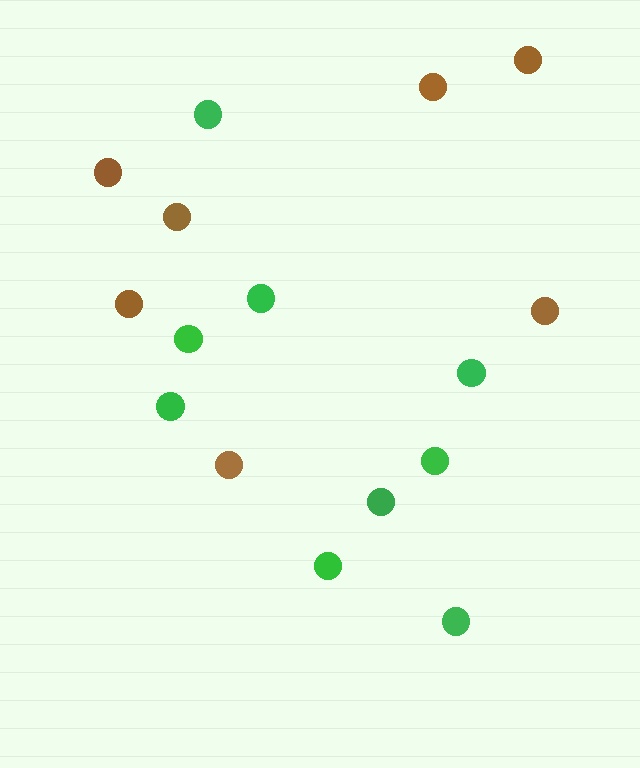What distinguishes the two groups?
There are 2 groups: one group of brown circles (7) and one group of green circles (9).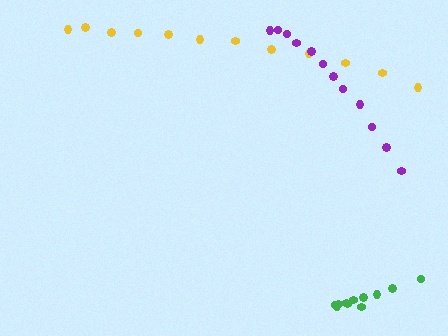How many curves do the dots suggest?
There are 3 distinct paths.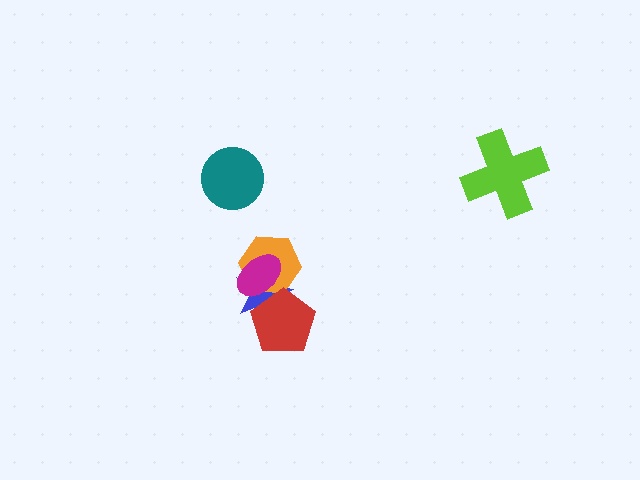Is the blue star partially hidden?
Yes, it is partially covered by another shape.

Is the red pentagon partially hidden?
Yes, it is partially covered by another shape.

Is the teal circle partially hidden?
No, no other shape covers it.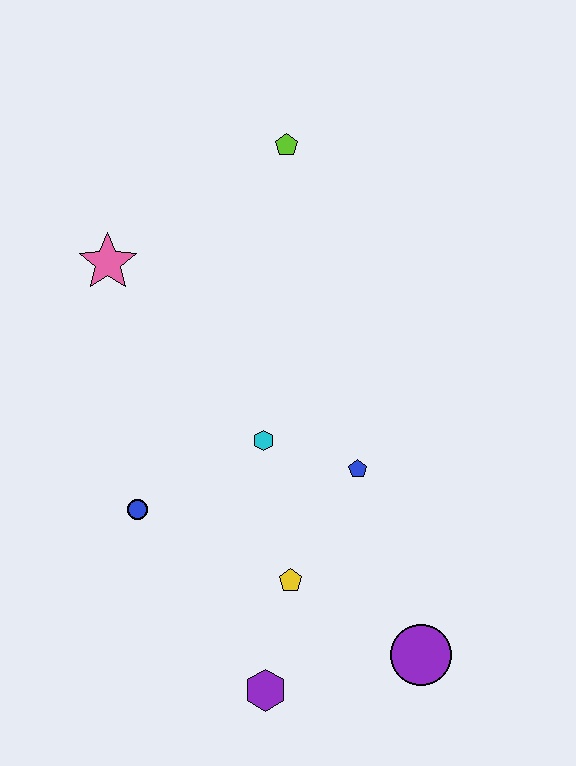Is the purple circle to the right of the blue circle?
Yes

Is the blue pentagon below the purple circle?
No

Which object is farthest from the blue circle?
The lime pentagon is farthest from the blue circle.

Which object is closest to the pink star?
The lime pentagon is closest to the pink star.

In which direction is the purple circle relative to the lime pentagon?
The purple circle is below the lime pentagon.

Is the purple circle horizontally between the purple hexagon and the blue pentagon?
No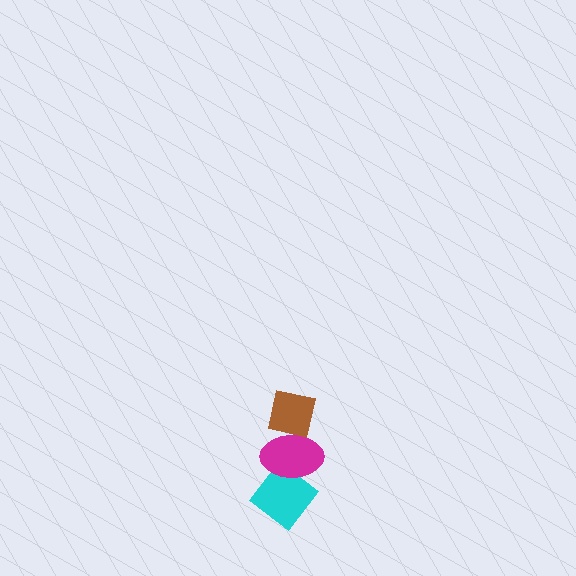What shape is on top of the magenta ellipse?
The brown square is on top of the magenta ellipse.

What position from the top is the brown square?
The brown square is 1st from the top.